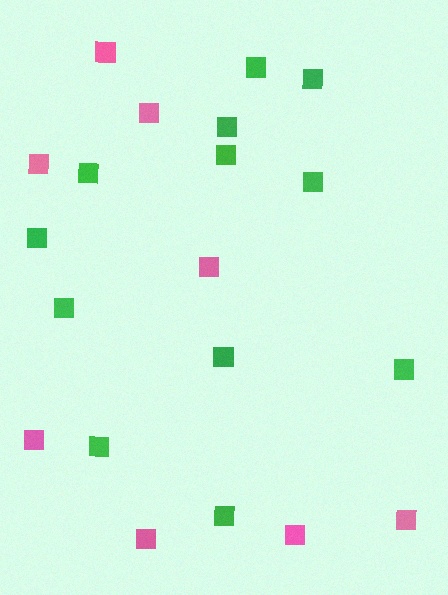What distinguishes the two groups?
There are 2 groups: one group of green squares (12) and one group of pink squares (8).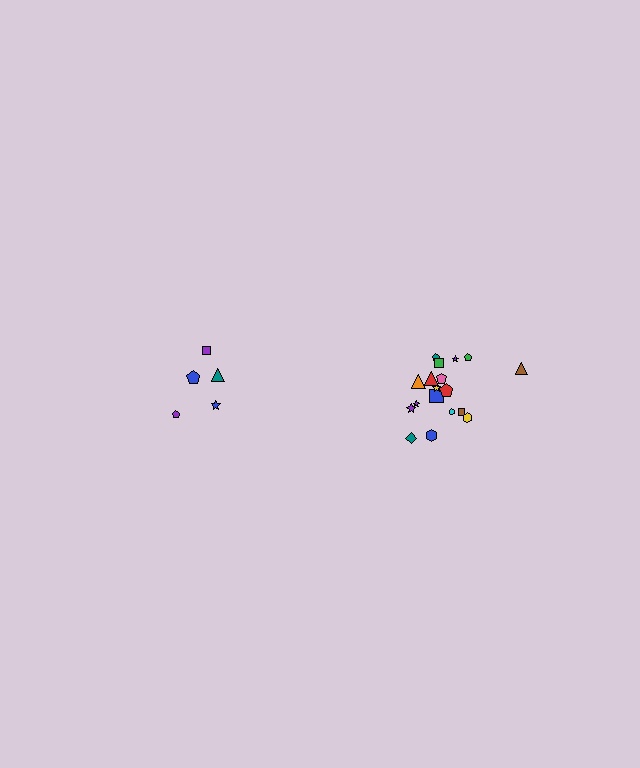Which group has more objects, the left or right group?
The right group.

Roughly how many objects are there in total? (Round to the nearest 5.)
Roughly 25 objects in total.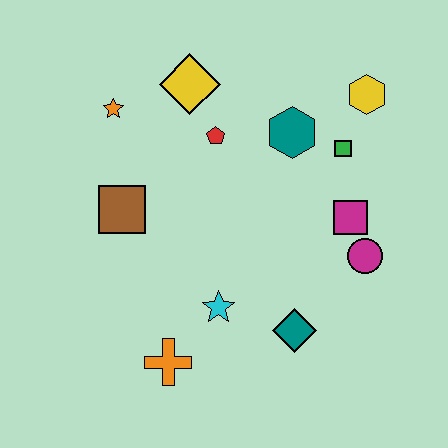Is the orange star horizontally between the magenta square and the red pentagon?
No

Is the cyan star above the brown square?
No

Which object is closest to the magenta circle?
The magenta square is closest to the magenta circle.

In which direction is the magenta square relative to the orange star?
The magenta square is to the right of the orange star.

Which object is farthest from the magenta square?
The orange star is farthest from the magenta square.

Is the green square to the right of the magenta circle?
No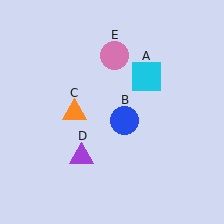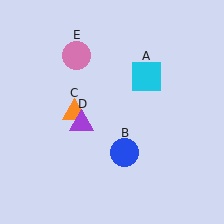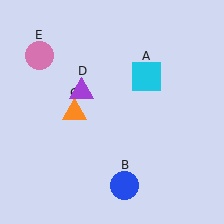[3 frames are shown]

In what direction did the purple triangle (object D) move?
The purple triangle (object D) moved up.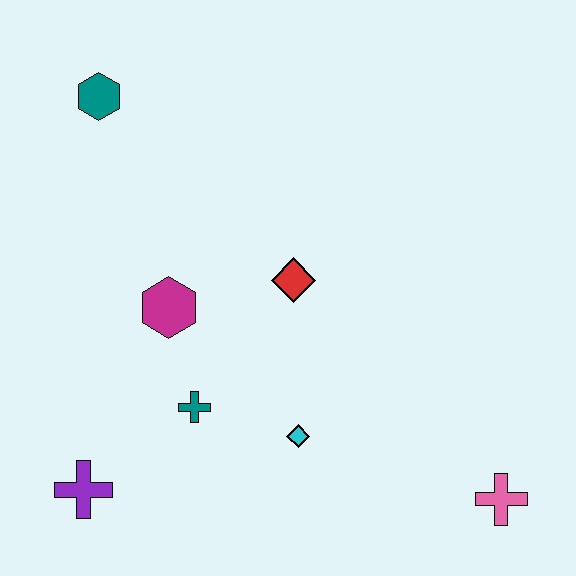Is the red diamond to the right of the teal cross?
Yes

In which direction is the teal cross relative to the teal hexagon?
The teal cross is below the teal hexagon.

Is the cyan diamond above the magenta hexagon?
No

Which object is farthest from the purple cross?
The pink cross is farthest from the purple cross.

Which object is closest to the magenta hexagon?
The teal cross is closest to the magenta hexagon.